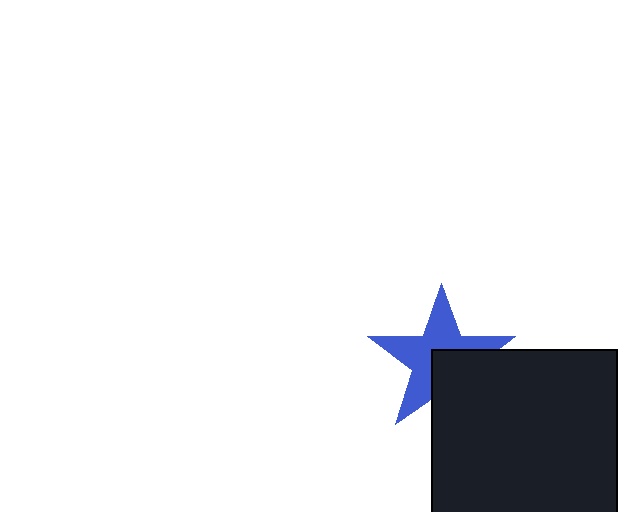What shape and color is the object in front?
The object in front is a black square.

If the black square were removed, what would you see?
You would see the complete blue star.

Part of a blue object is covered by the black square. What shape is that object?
It is a star.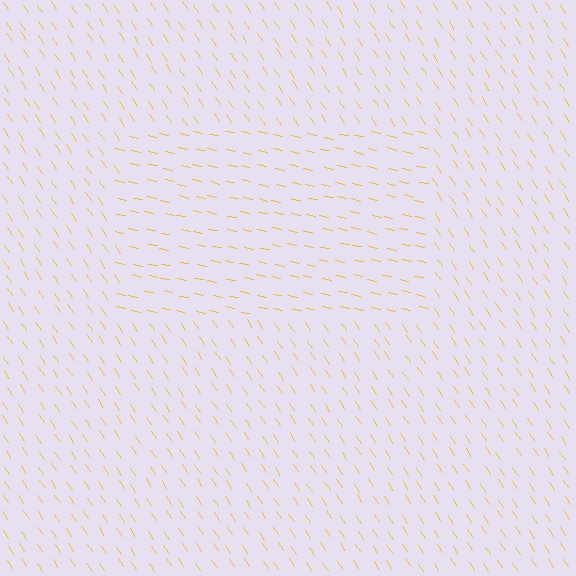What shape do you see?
I see a rectangle.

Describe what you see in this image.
The image is filled with small yellow line segments. A rectangle region in the image has lines oriented differently from the surrounding lines, creating a visible texture boundary.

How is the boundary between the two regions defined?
The boundary is defined purely by a change in line orientation (approximately 45 degrees difference). All lines are the same color and thickness.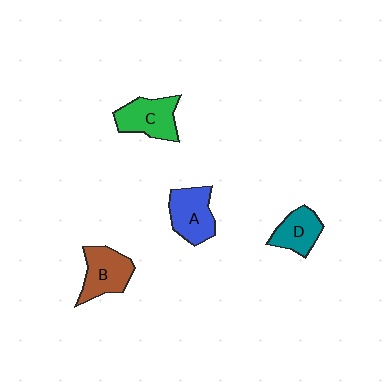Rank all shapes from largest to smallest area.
From largest to smallest: C (green), B (brown), A (blue), D (teal).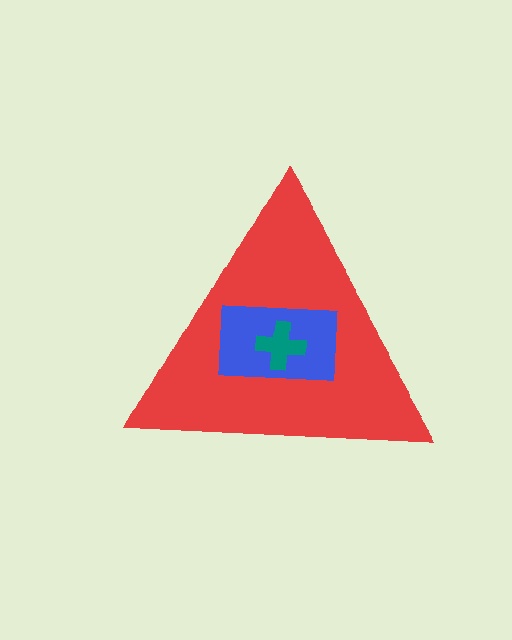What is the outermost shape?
The red triangle.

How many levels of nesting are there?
3.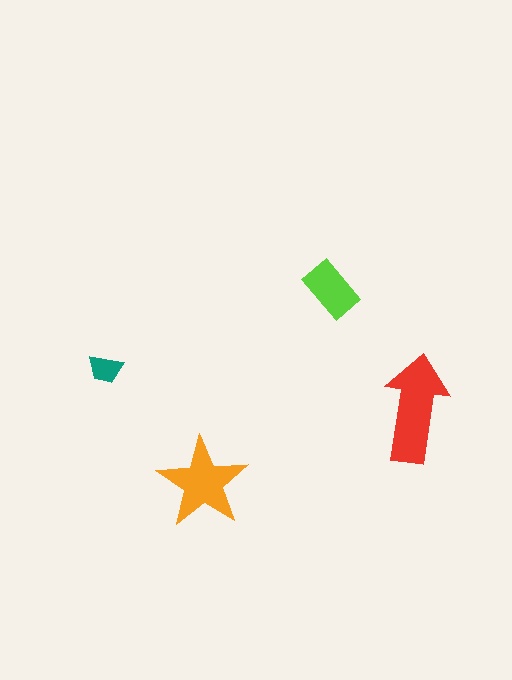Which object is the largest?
The red arrow.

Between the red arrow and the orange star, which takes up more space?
The red arrow.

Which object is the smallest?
The teal trapezoid.